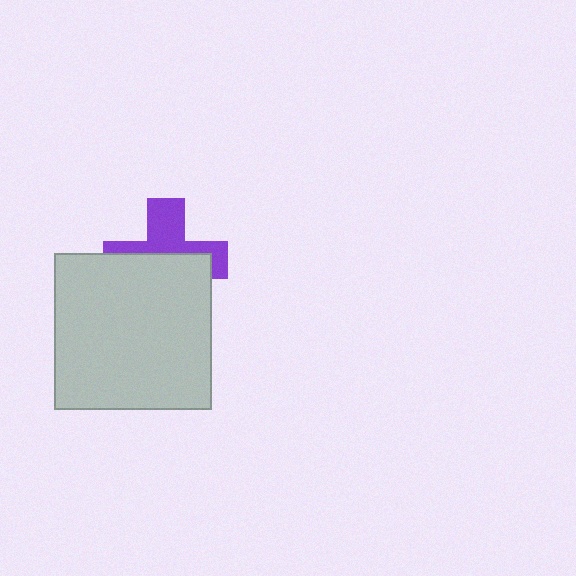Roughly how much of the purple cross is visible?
A small part of it is visible (roughly 45%).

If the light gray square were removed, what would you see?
You would see the complete purple cross.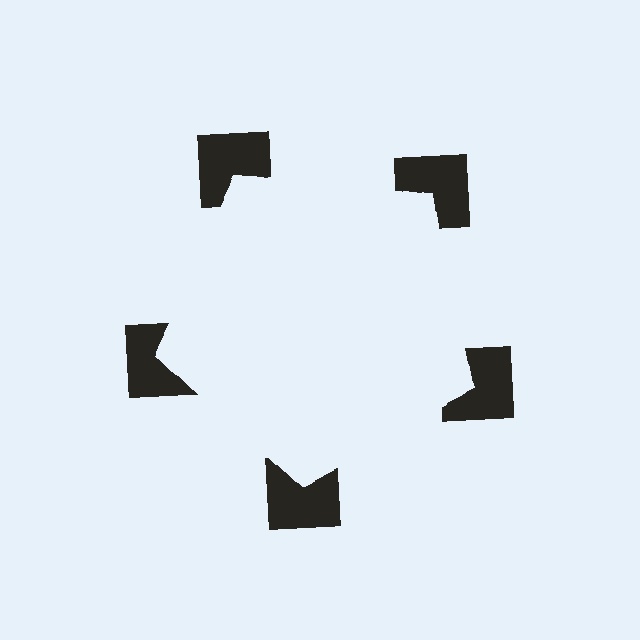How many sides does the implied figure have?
5 sides.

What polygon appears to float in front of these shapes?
An illusory pentagon — its edges are inferred from the aligned wedge cuts in the notched squares, not physically drawn.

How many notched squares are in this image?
There are 5 — one at each vertex of the illusory pentagon.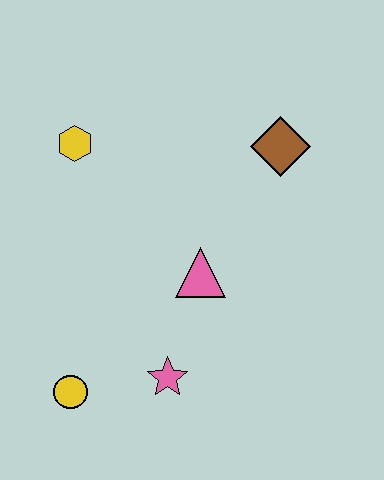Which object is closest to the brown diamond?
The pink triangle is closest to the brown diamond.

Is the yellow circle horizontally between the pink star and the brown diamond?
No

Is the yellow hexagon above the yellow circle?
Yes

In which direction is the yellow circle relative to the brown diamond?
The yellow circle is below the brown diamond.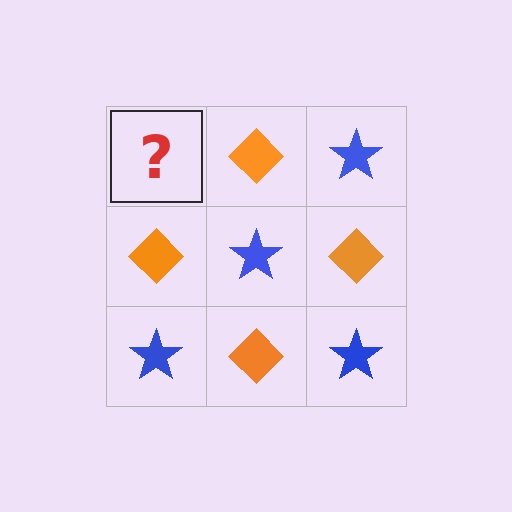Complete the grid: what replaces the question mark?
The question mark should be replaced with a blue star.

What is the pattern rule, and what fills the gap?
The rule is that it alternates blue star and orange diamond in a checkerboard pattern. The gap should be filled with a blue star.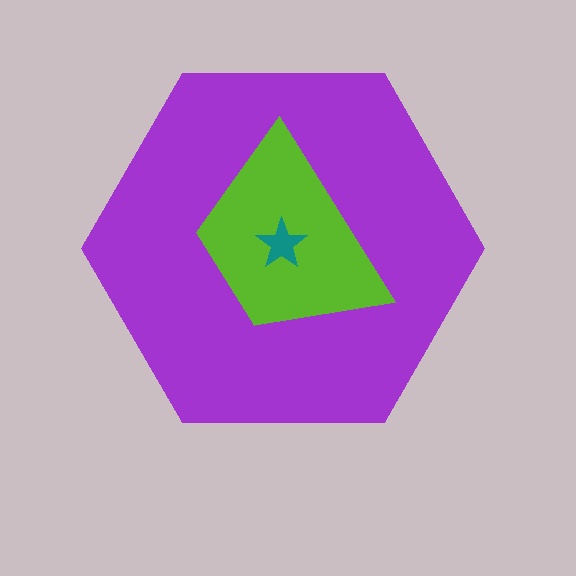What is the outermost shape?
The purple hexagon.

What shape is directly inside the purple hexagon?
The lime trapezoid.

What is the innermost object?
The teal star.